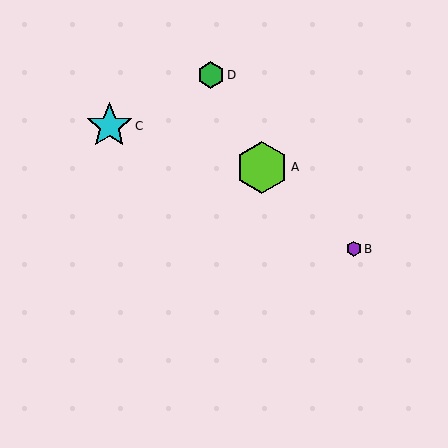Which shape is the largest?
The lime hexagon (labeled A) is the largest.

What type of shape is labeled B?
Shape B is a purple hexagon.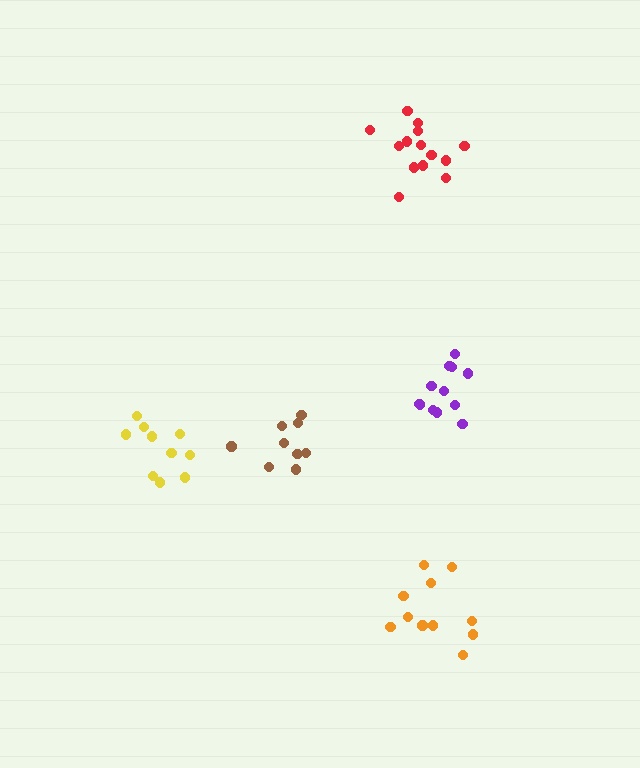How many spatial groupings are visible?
There are 5 spatial groupings.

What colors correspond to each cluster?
The clusters are colored: red, brown, purple, yellow, orange.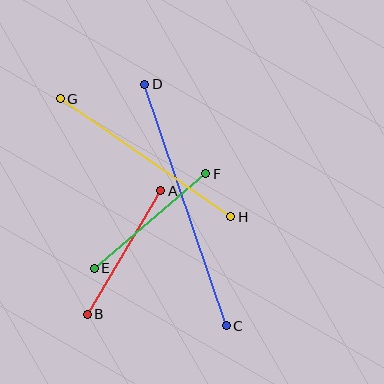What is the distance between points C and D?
The distance is approximately 255 pixels.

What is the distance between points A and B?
The distance is approximately 144 pixels.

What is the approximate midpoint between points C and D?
The midpoint is at approximately (186, 205) pixels.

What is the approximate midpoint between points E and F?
The midpoint is at approximately (150, 221) pixels.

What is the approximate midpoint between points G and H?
The midpoint is at approximately (146, 158) pixels.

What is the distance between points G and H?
The distance is approximately 208 pixels.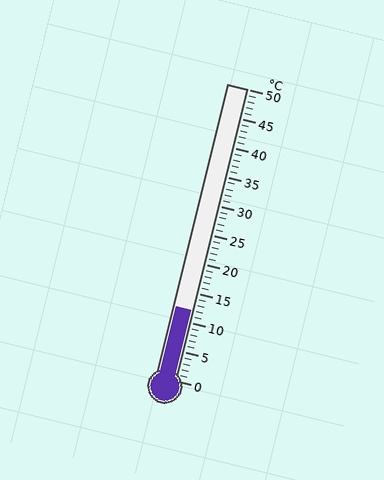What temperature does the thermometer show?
The thermometer shows approximately 12°C.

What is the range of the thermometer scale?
The thermometer scale ranges from 0°C to 50°C.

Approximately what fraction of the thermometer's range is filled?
The thermometer is filled to approximately 25% of its range.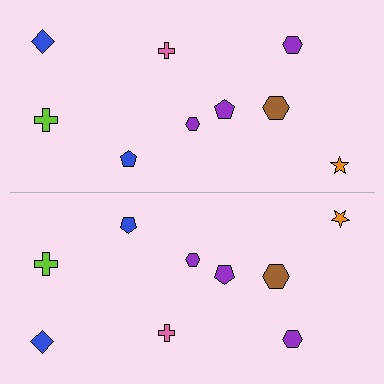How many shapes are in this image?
There are 18 shapes in this image.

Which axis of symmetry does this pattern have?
The pattern has a horizontal axis of symmetry running through the center of the image.